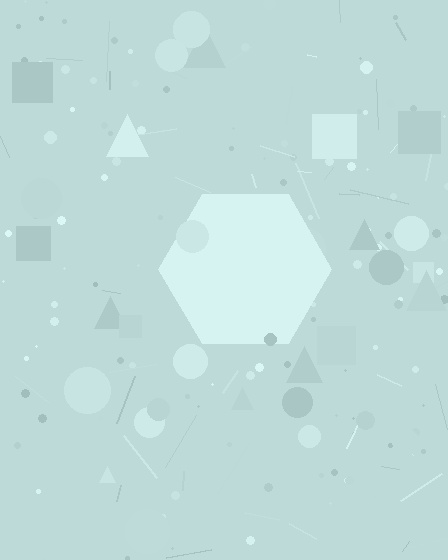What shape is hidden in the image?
A hexagon is hidden in the image.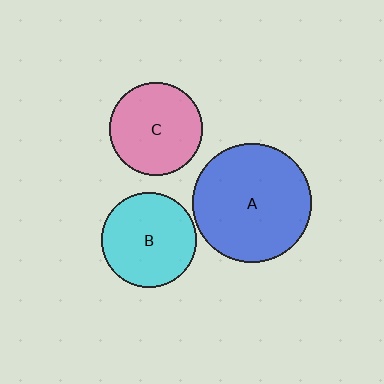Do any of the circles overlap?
No, none of the circles overlap.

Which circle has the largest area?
Circle A (blue).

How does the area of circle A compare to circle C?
Approximately 1.6 times.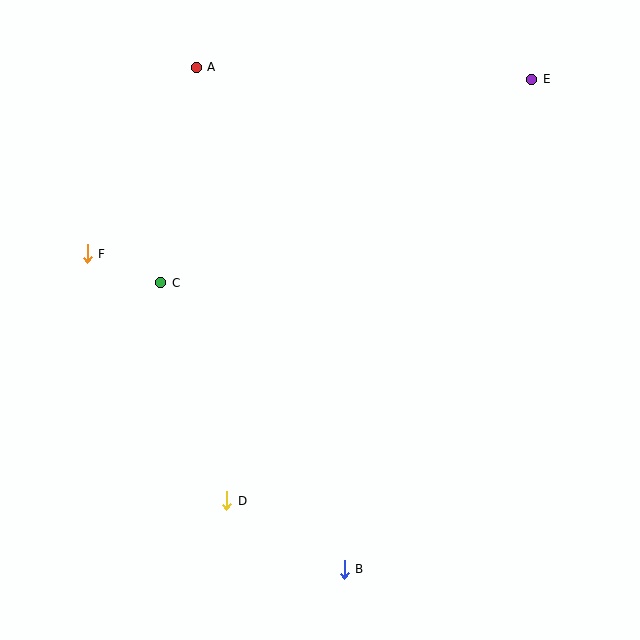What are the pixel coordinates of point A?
Point A is at (196, 67).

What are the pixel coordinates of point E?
Point E is at (531, 79).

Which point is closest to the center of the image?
Point C at (161, 283) is closest to the center.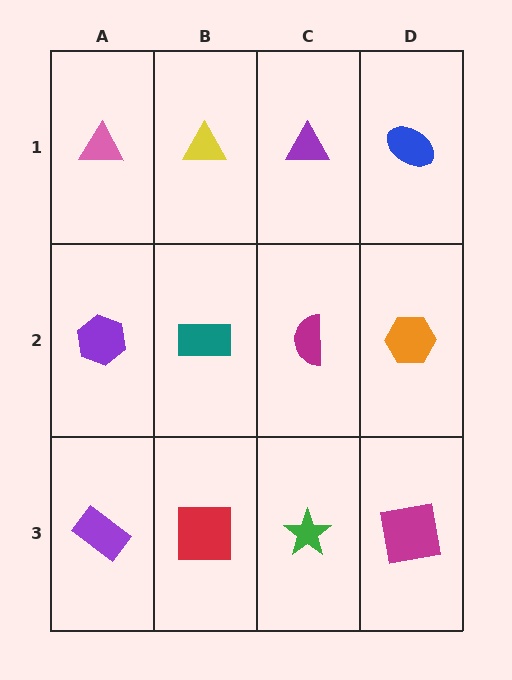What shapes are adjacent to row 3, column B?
A teal rectangle (row 2, column B), a purple rectangle (row 3, column A), a green star (row 3, column C).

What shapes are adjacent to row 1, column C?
A magenta semicircle (row 2, column C), a yellow triangle (row 1, column B), a blue ellipse (row 1, column D).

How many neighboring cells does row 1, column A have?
2.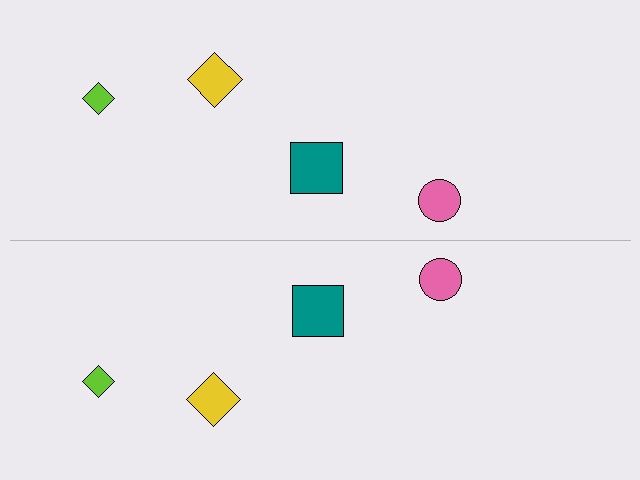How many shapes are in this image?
There are 8 shapes in this image.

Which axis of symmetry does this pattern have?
The pattern has a horizontal axis of symmetry running through the center of the image.